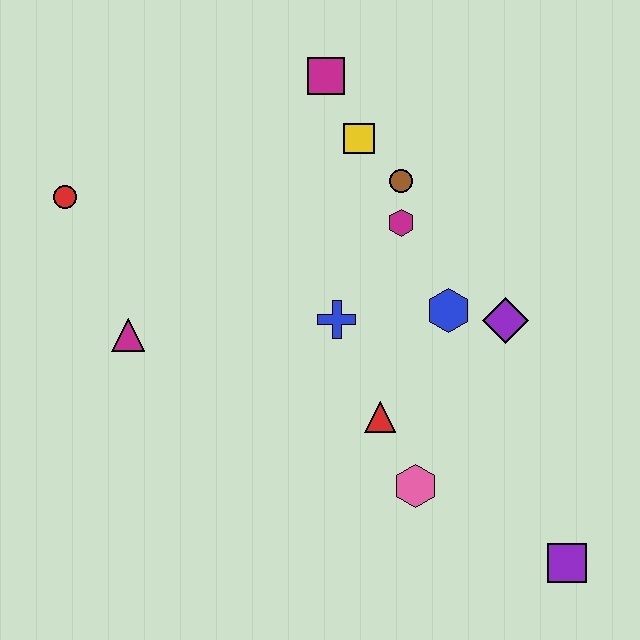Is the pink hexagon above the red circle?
No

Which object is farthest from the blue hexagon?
The red circle is farthest from the blue hexagon.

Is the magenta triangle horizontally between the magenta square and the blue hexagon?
No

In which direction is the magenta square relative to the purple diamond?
The magenta square is above the purple diamond.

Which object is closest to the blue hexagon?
The purple diamond is closest to the blue hexagon.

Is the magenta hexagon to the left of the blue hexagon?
Yes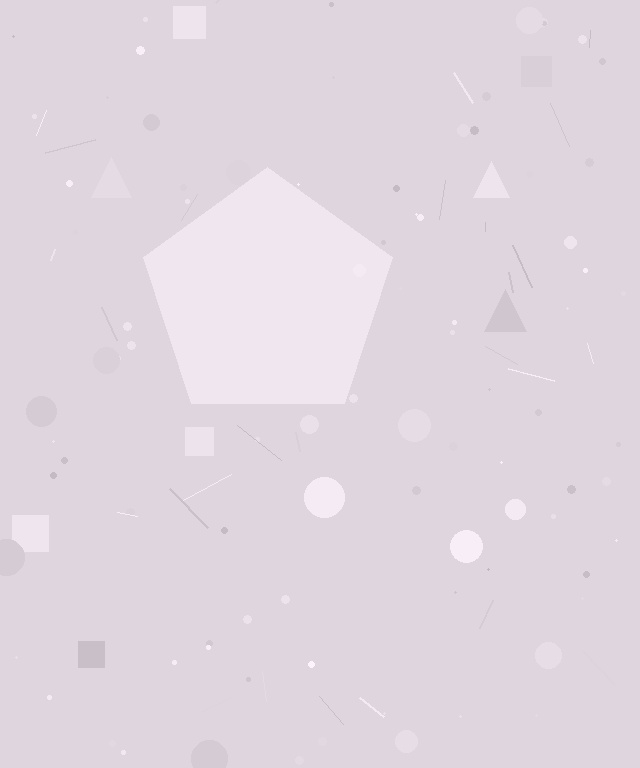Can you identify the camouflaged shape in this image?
The camouflaged shape is a pentagon.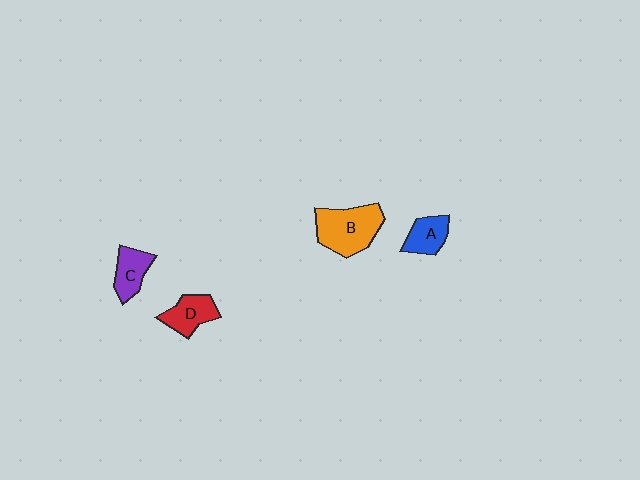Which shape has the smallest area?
Shape A (blue).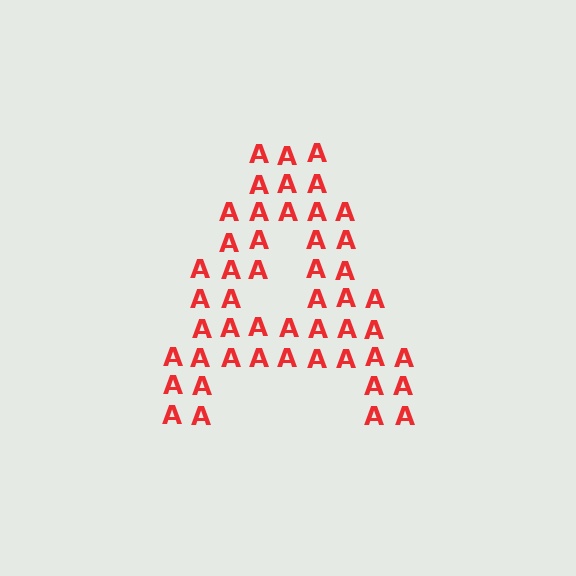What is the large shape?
The large shape is the letter A.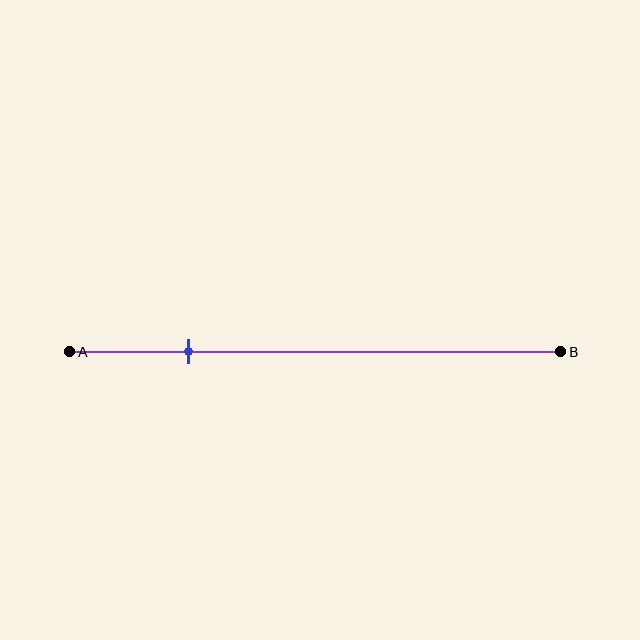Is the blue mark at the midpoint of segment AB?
No, the mark is at about 25% from A, not at the 50% midpoint.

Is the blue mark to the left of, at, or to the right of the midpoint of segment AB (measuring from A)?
The blue mark is to the left of the midpoint of segment AB.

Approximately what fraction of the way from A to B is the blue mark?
The blue mark is approximately 25% of the way from A to B.